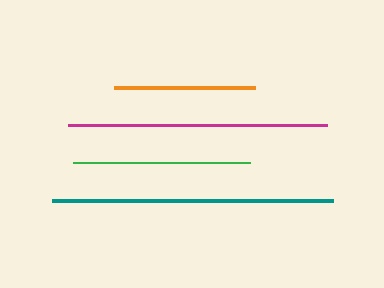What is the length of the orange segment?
The orange segment is approximately 141 pixels long.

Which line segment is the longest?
The teal line is the longest at approximately 281 pixels.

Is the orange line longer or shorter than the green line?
The green line is longer than the orange line.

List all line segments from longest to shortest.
From longest to shortest: teal, magenta, green, orange.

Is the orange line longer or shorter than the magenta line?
The magenta line is longer than the orange line.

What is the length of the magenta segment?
The magenta segment is approximately 259 pixels long.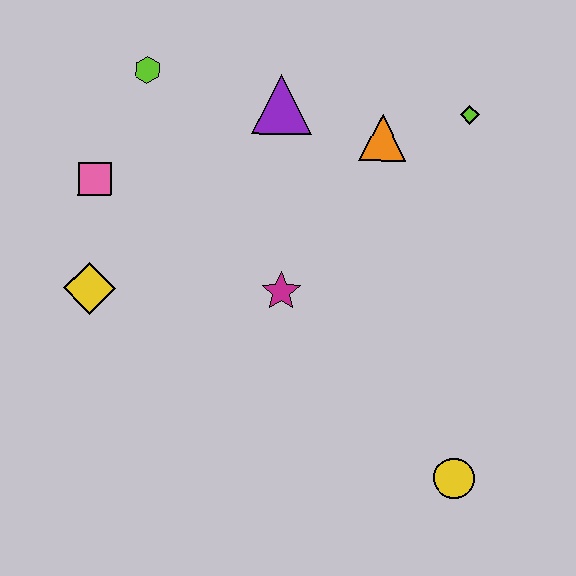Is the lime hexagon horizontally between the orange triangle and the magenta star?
No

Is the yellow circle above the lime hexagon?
No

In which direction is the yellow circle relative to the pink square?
The yellow circle is to the right of the pink square.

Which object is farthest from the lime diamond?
The yellow diamond is farthest from the lime diamond.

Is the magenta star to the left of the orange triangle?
Yes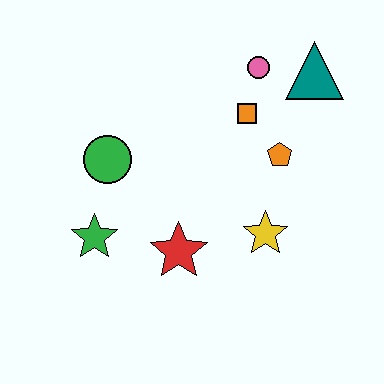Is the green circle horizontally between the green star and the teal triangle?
Yes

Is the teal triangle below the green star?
No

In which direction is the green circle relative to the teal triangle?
The green circle is to the left of the teal triangle.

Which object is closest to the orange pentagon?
The orange square is closest to the orange pentagon.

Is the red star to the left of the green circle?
No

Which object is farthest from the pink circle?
The green star is farthest from the pink circle.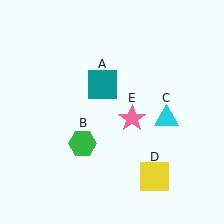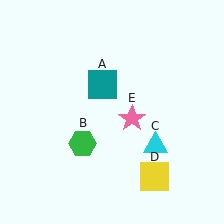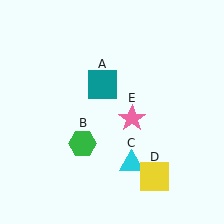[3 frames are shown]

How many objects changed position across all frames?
1 object changed position: cyan triangle (object C).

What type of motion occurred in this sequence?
The cyan triangle (object C) rotated clockwise around the center of the scene.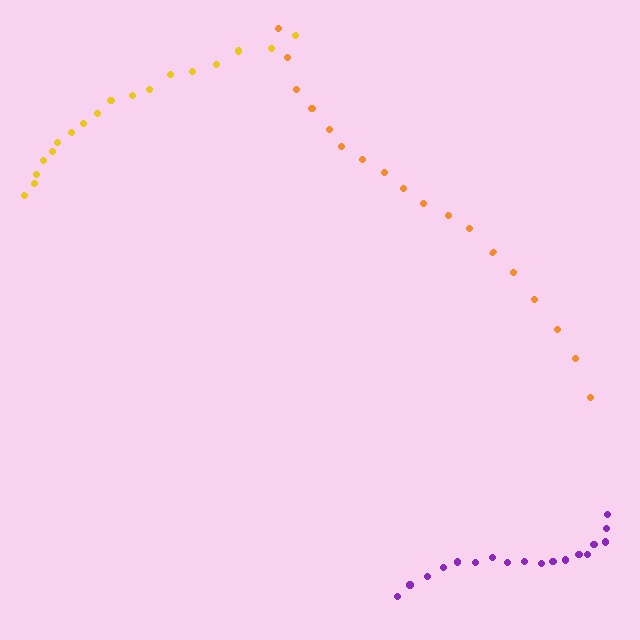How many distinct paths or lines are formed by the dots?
There are 3 distinct paths.